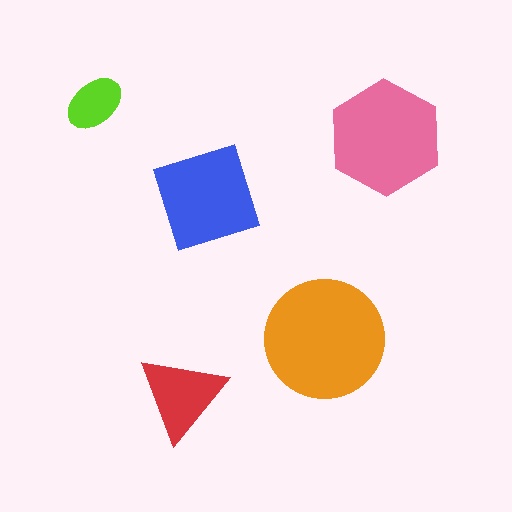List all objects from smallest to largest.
The lime ellipse, the red triangle, the blue diamond, the pink hexagon, the orange circle.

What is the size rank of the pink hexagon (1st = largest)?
2nd.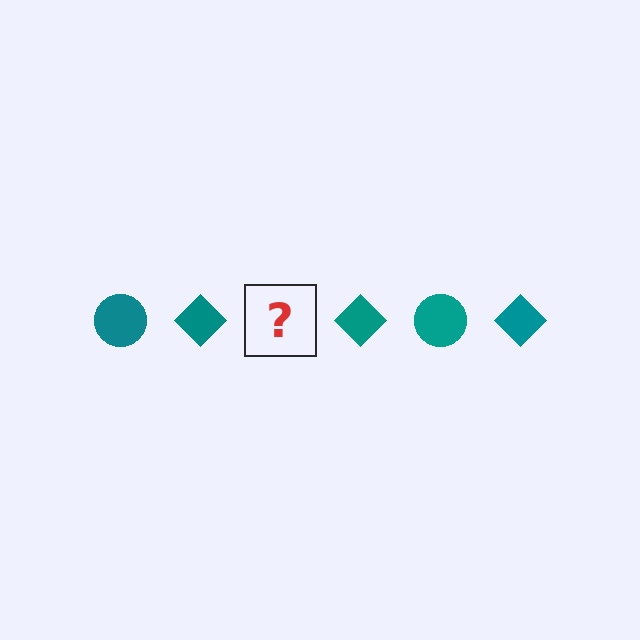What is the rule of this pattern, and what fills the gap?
The rule is that the pattern cycles through circle, diamond shapes in teal. The gap should be filled with a teal circle.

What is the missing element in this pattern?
The missing element is a teal circle.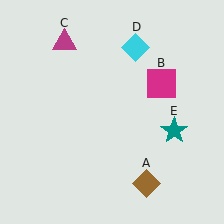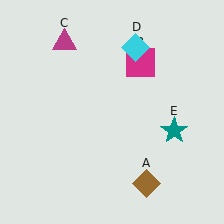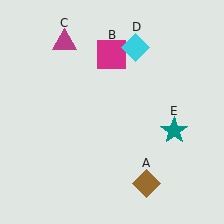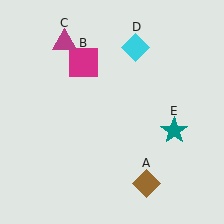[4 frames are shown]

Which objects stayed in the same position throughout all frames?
Brown diamond (object A) and magenta triangle (object C) and cyan diamond (object D) and teal star (object E) remained stationary.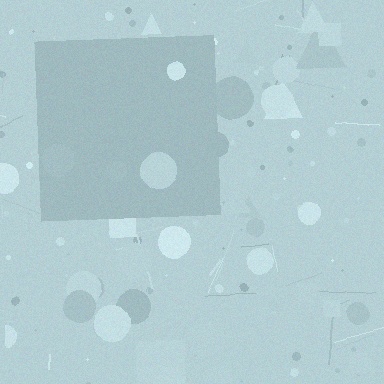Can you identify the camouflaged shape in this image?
The camouflaged shape is a square.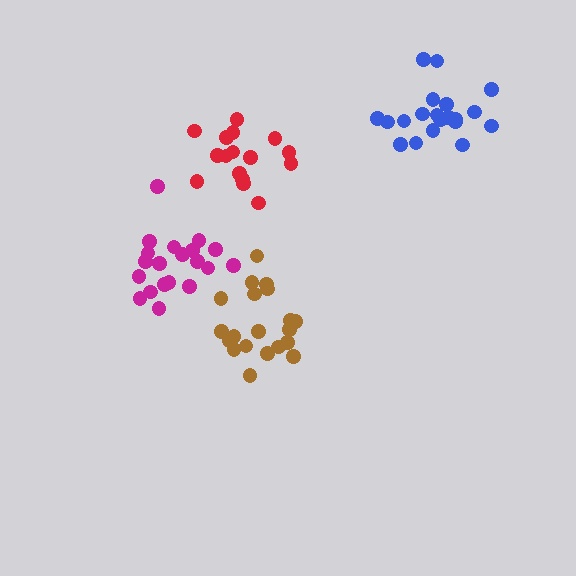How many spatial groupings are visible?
There are 4 spatial groupings.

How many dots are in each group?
Group 1: 20 dots, Group 2: 16 dots, Group 3: 20 dots, Group 4: 20 dots (76 total).